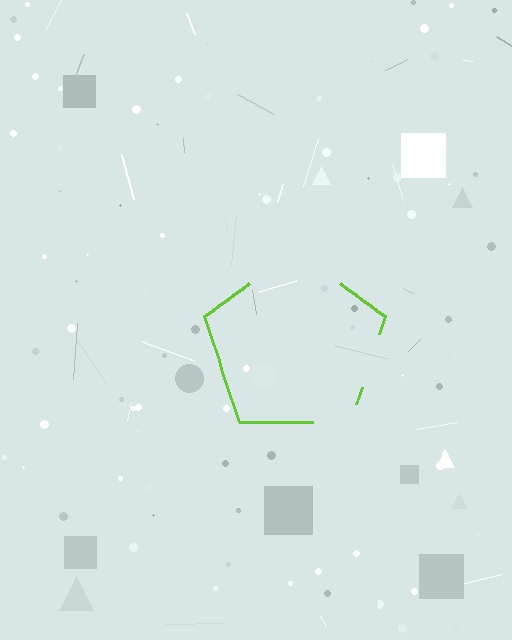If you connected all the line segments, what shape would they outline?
They would outline a pentagon.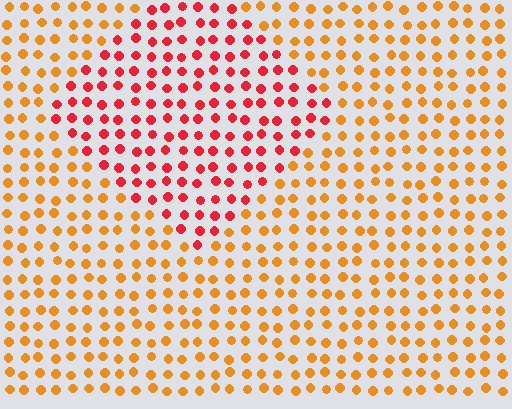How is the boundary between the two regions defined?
The boundary is defined purely by a slight shift in hue (about 39 degrees). Spacing, size, and orientation are identical on both sides.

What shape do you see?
I see a diamond.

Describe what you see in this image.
The image is filled with small orange elements in a uniform arrangement. A diamond-shaped region is visible where the elements are tinted to a slightly different hue, forming a subtle color boundary.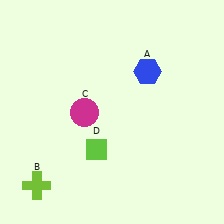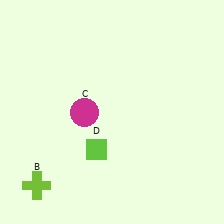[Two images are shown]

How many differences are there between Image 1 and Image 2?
There is 1 difference between the two images.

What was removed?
The blue hexagon (A) was removed in Image 2.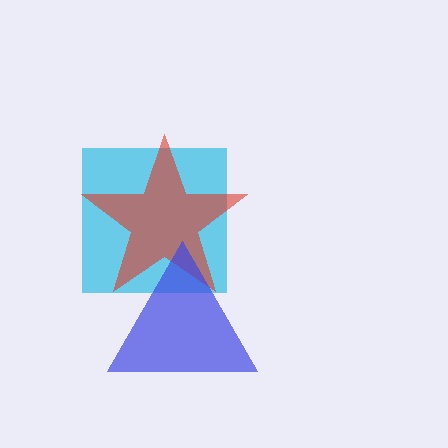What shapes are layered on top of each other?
The layered shapes are: a cyan square, a red star, a blue triangle.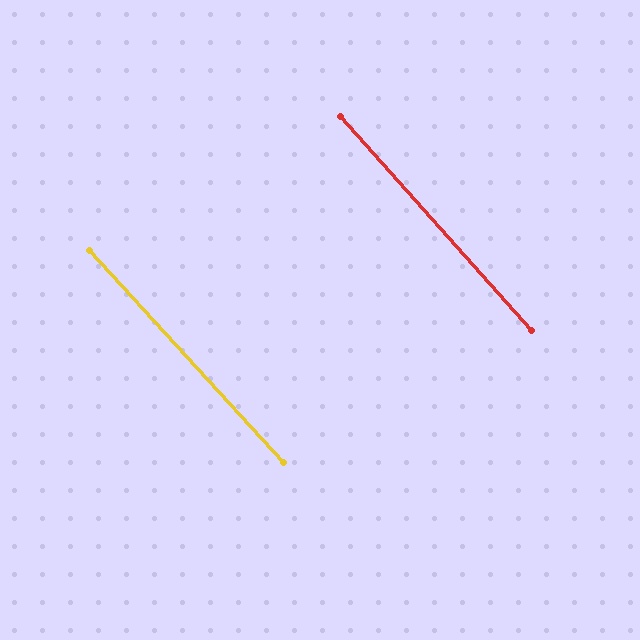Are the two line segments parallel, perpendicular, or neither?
Parallel — their directions differ by only 0.7°.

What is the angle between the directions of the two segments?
Approximately 1 degree.